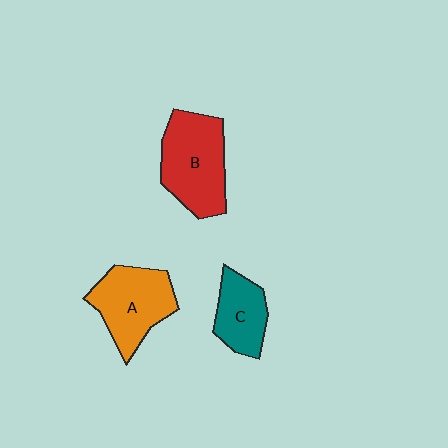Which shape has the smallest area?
Shape C (teal).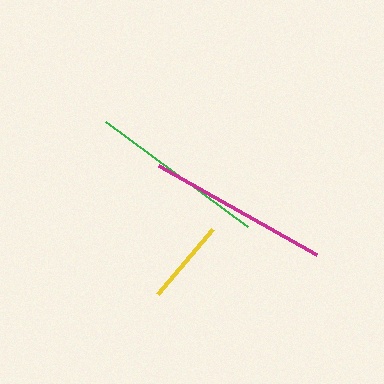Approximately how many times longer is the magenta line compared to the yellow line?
The magenta line is approximately 2.1 times the length of the yellow line.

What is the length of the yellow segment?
The yellow segment is approximately 85 pixels long.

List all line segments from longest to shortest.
From longest to shortest: magenta, green, yellow.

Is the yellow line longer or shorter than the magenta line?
The magenta line is longer than the yellow line.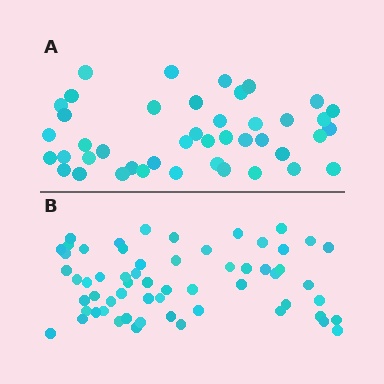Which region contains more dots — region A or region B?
Region B (the bottom region) has more dots.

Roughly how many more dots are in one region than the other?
Region B has approximately 15 more dots than region A.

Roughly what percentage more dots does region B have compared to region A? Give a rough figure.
About 40% more.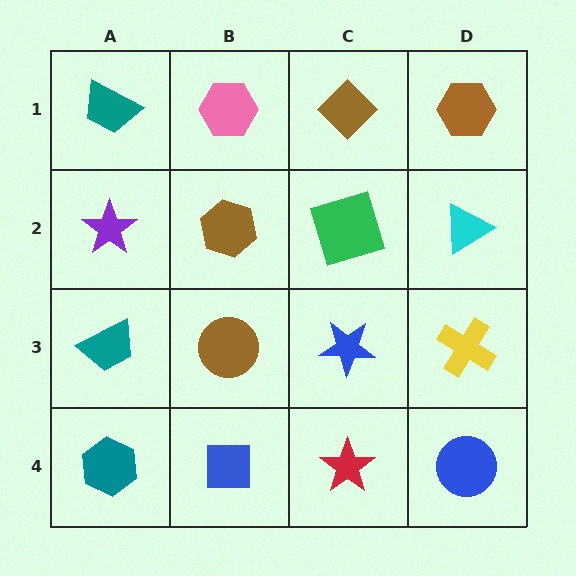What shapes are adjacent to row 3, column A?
A purple star (row 2, column A), a teal hexagon (row 4, column A), a brown circle (row 3, column B).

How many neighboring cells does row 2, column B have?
4.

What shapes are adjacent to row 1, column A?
A purple star (row 2, column A), a pink hexagon (row 1, column B).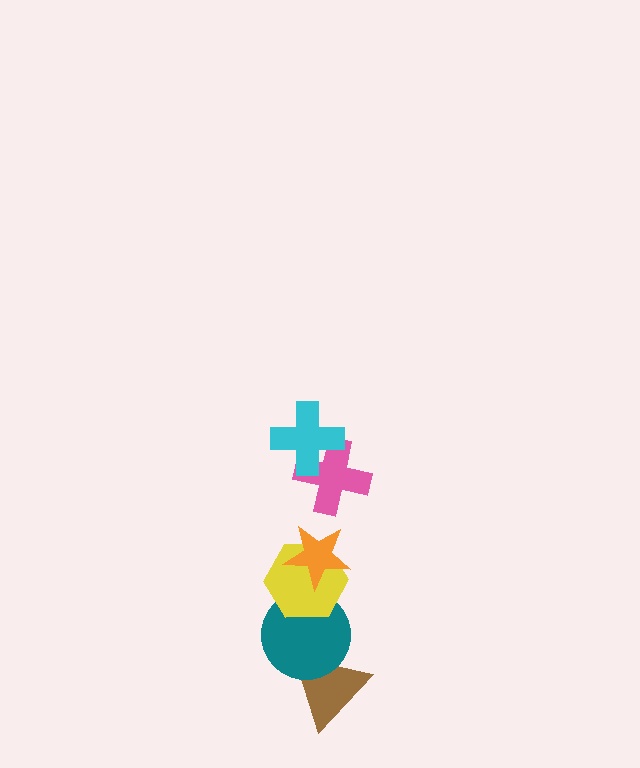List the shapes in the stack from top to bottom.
From top to bottom: the cyan cross, the pink cross, the orange star, the yellow hexagon, the teal circle, the brown triangle.